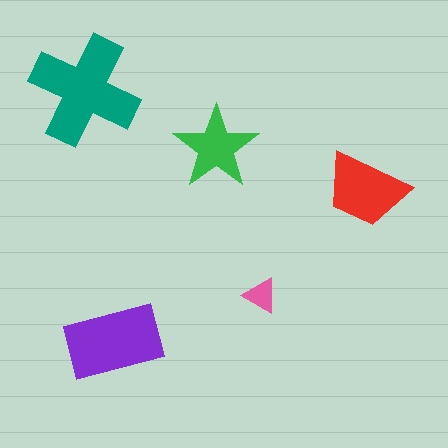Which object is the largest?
The teal cross.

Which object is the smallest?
The pink triangle.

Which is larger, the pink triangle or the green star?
The green star.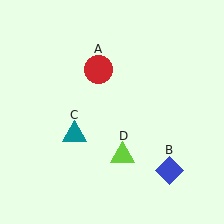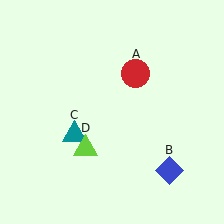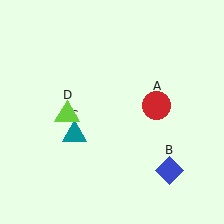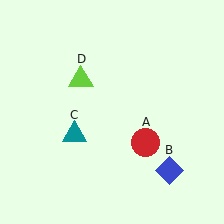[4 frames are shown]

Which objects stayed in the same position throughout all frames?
Blue diamond (object B) and teal triangle (object C) remained stationary.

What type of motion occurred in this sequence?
The red circle (object A), lime triangle (object D) rotated clockwise around the center of the scene.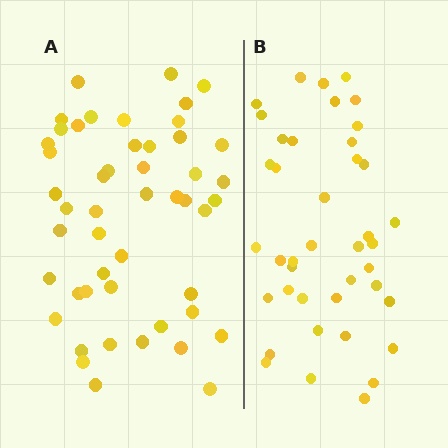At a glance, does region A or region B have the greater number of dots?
Region A (the left region) has more dots.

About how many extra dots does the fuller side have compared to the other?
Region A has roughly 8 or so more dots than region B.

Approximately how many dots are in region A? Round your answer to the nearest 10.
About 50 dots. (The exact count is 49, which rounds to 50.)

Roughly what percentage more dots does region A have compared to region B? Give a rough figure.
About 20% more.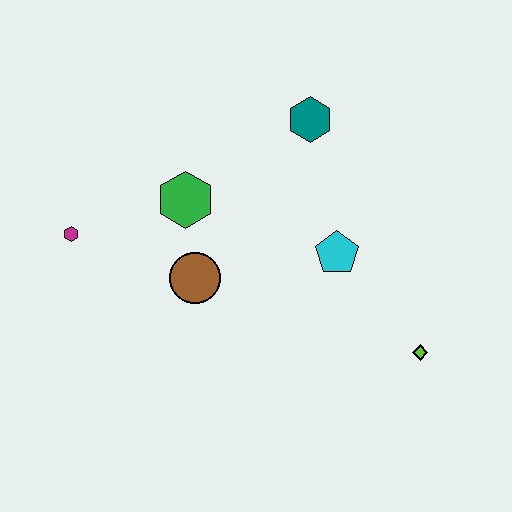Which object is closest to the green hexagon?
The brown circle is closest to the green hexagon.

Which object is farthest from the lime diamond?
The magenta hexagon is farthest from the lime diamond.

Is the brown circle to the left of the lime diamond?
Yes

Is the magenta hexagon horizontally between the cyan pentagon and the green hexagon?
No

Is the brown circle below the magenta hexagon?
Yes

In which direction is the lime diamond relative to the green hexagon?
The lime diamond is to the right of the green hexagon.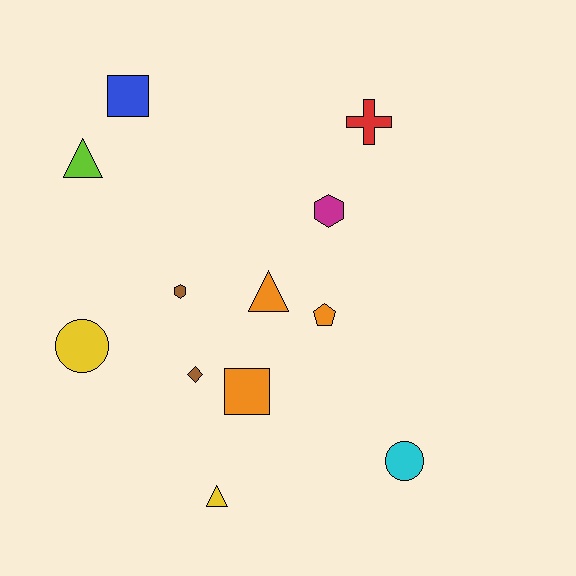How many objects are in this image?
There are 12 objects.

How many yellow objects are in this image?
There are 2 yellow objects.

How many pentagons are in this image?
There is 1 pentagon.